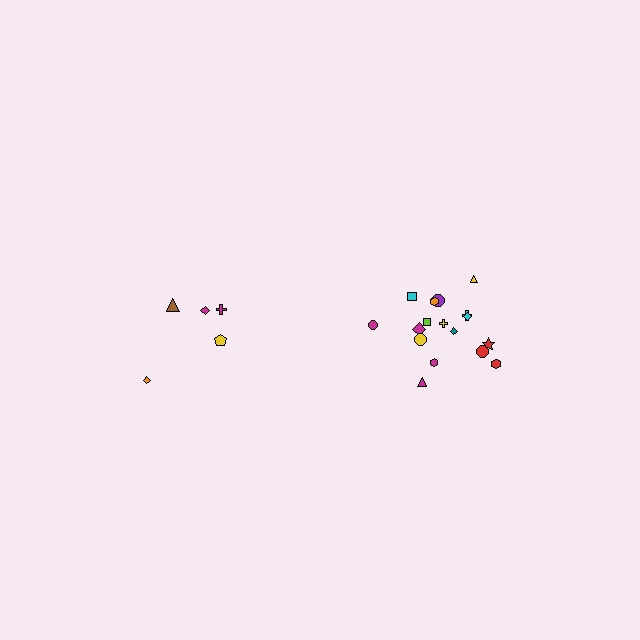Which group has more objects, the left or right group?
The right group.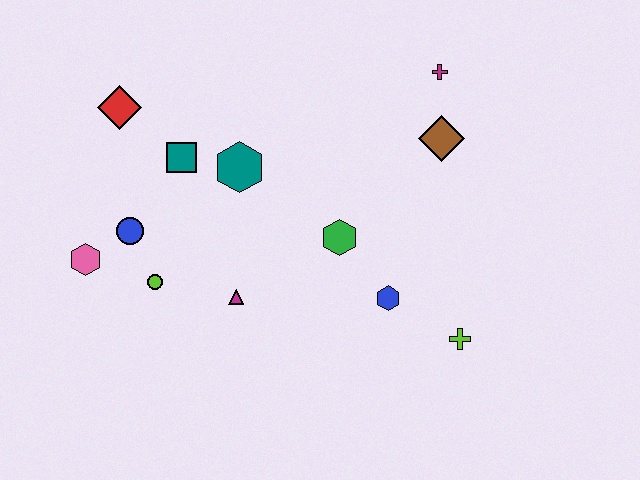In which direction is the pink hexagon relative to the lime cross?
The pink hexagon is to the left of the lime cross.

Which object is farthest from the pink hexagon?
The magenta cross is farthest from the pink hexagon.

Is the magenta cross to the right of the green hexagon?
Yes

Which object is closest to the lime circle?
The blue circle is closest to the lime circle.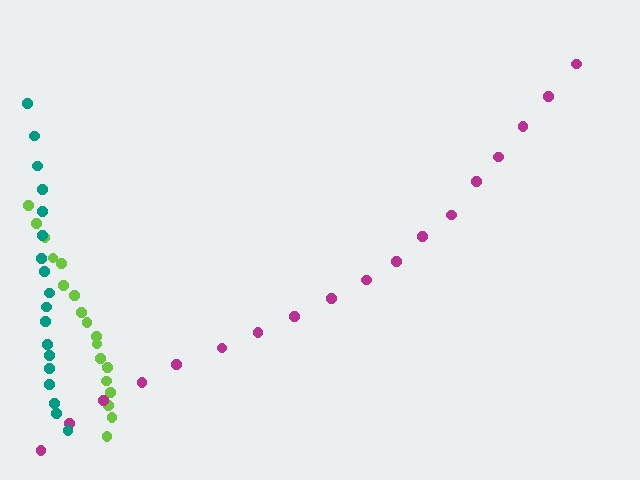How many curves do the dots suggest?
There are 3 distinct paths.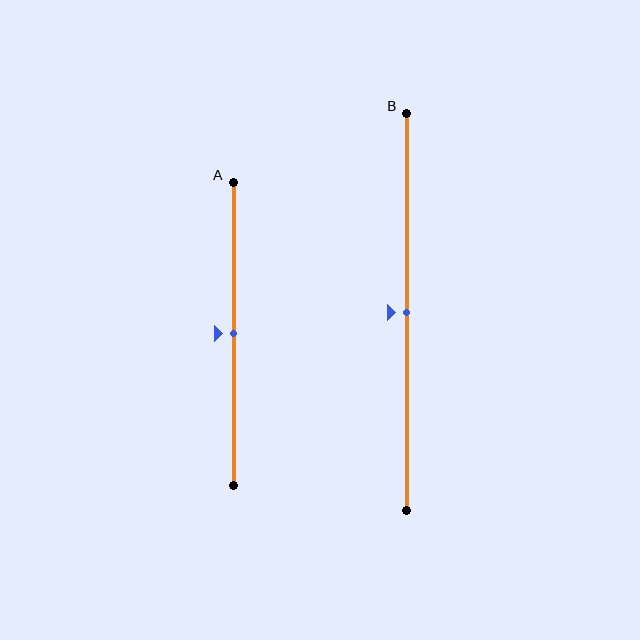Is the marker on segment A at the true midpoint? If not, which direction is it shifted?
Yes, the marker on segment A is at the true midpoint.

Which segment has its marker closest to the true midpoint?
Segment A has its marker closest to the true midpoint.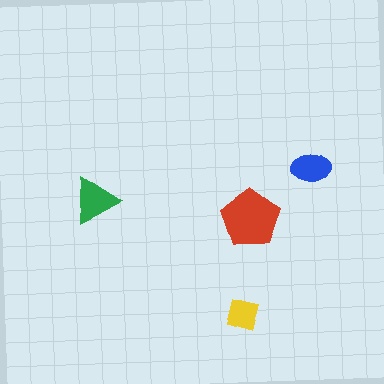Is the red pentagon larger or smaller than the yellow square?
Larger.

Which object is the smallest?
The yellow square.